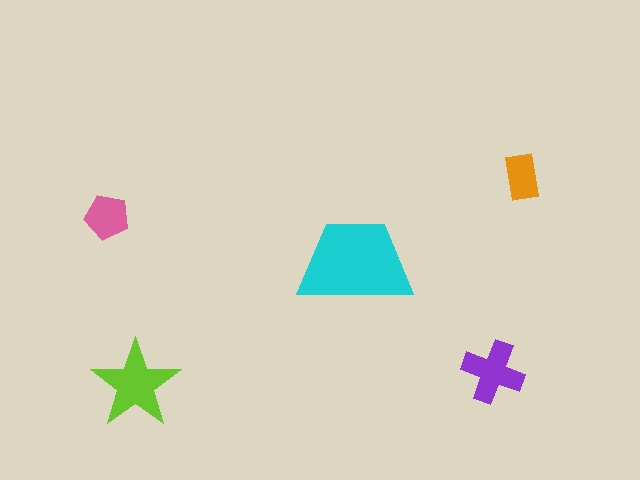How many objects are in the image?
There are 5 objects in the image.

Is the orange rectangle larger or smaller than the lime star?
Smaller.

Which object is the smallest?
The orange rectangle.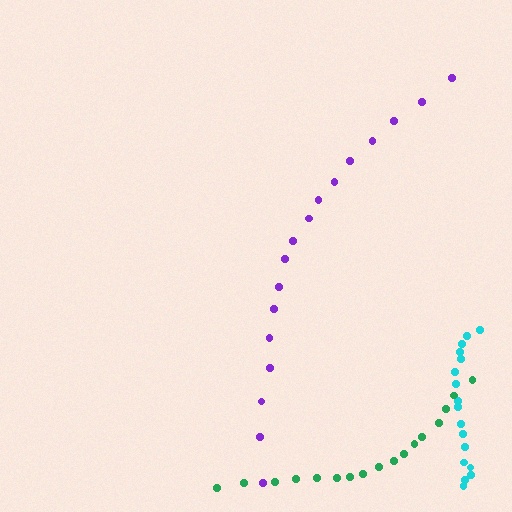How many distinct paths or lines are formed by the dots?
There are 3 distinct paths.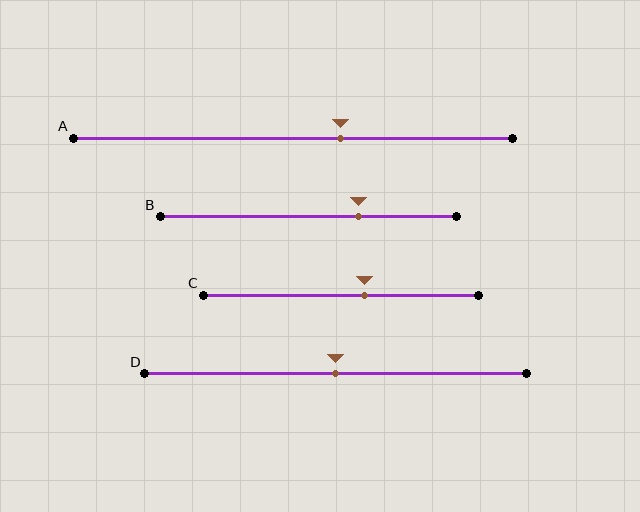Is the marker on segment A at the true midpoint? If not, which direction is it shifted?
No, the marker on segment A is shifted to the right by about 11% of the segment length.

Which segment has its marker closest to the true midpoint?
Segment D has its marker closest to the true midpoint.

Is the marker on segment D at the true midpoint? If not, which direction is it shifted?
Yes, the marker on segment D is at the true midpoint.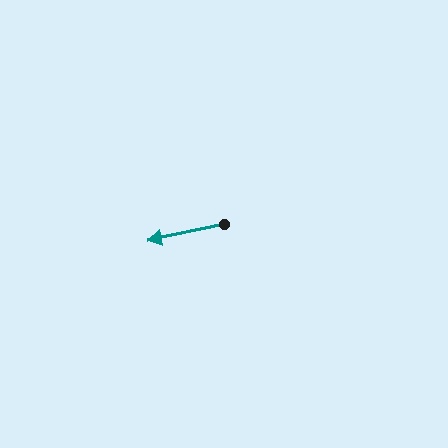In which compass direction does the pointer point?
West.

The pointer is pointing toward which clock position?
Roughly 9 o'clock.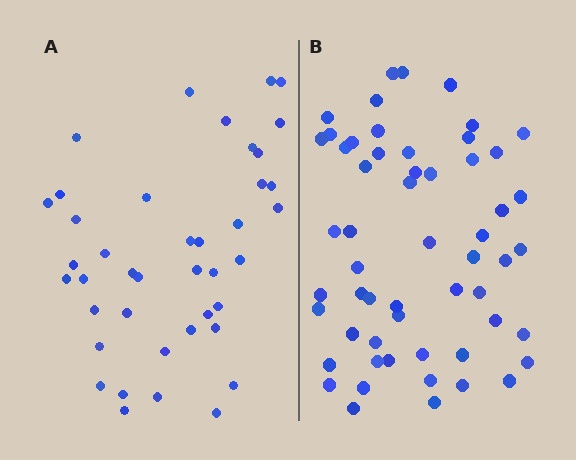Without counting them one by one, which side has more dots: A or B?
Region B (the right region) has more dots.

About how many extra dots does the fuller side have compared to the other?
Region B has approximately 15 more dots than region A.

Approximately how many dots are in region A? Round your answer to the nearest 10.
About 40 dots. (The exact count is 41, which rounds to 40.)